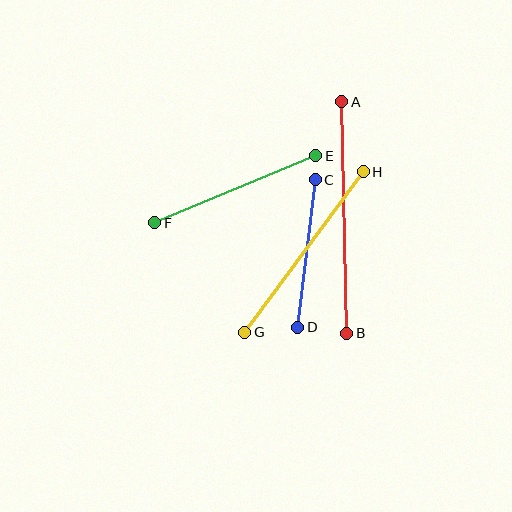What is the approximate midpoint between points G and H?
The midpoint is at approximately (304, 252) pixels.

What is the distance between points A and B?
The distance is approximately 231 pixels.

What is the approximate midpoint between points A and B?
The midpoint is at approximately (344, 218) pixels.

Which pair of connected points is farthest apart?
Points A and B are farthest apart.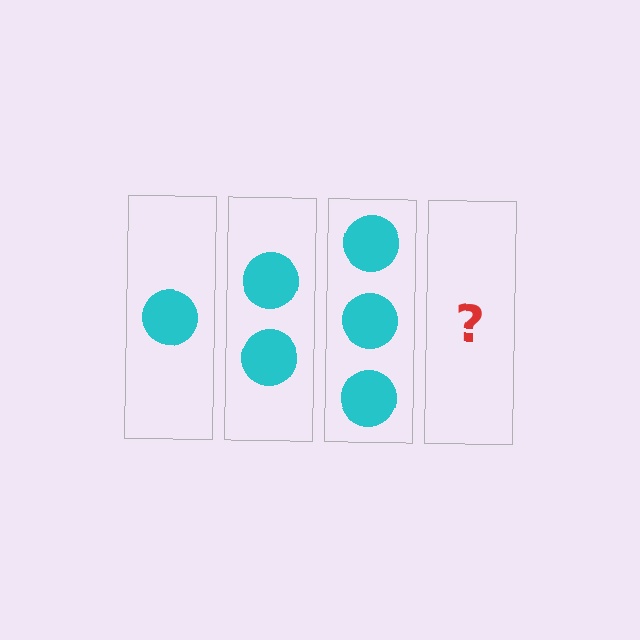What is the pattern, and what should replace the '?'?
The pattern is that each step adds one more circle. The '?' should be 4 circles.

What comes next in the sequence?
The next element should be 4 circles.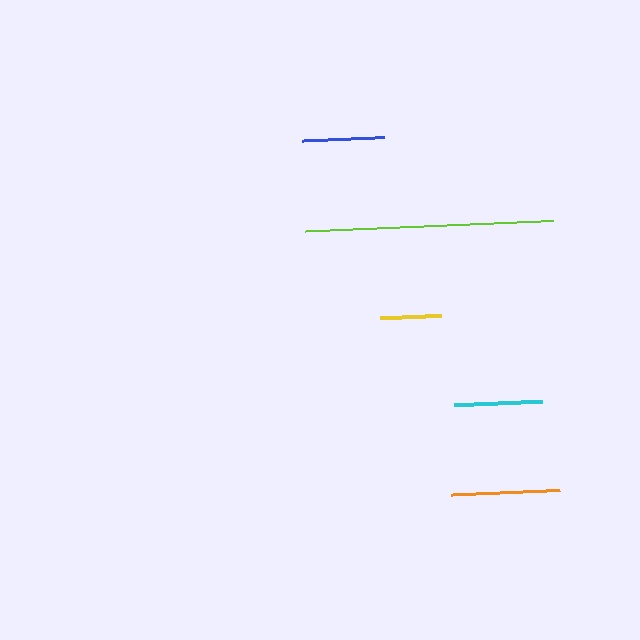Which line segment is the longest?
The lime line is the longest at approximately 248 pixels.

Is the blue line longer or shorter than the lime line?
The lime line is longer than the blue line.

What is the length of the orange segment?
The orange segment is approximately 110 pixels long.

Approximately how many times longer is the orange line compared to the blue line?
The orange line is approximately 1.3 times the length of the blue line.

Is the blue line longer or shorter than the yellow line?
The blue line is longer than the yellow line.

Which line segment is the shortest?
The yellow line is the shortest at approximately 61 pixels.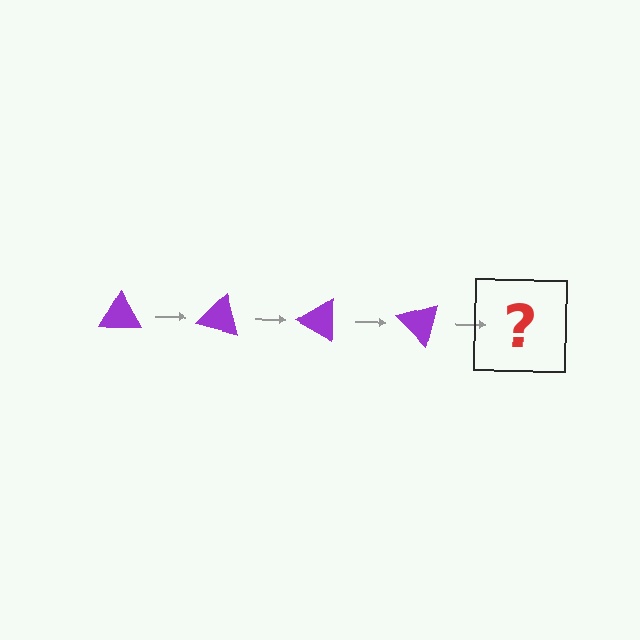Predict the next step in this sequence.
The next step is a purple triangle rotated 60 degrees.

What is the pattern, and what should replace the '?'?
The pattern is that the triangle rotates 15 degrees each step. The '?' should be a purple triangle rotated 60 degrees.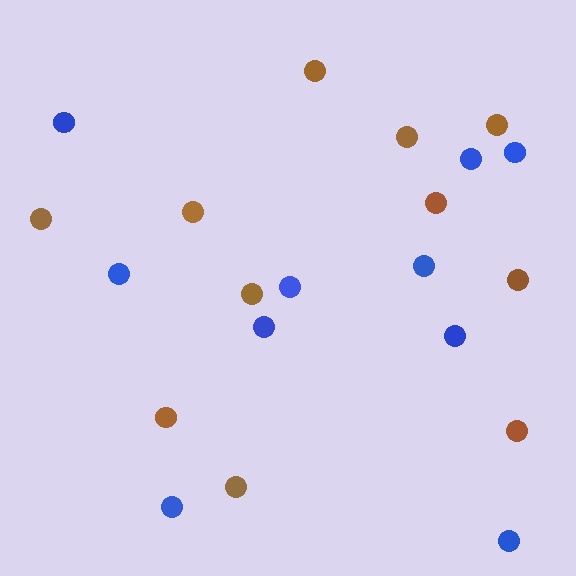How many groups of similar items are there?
There are 2 groups: one group of blue circles (10) and one group of brown circles (11).